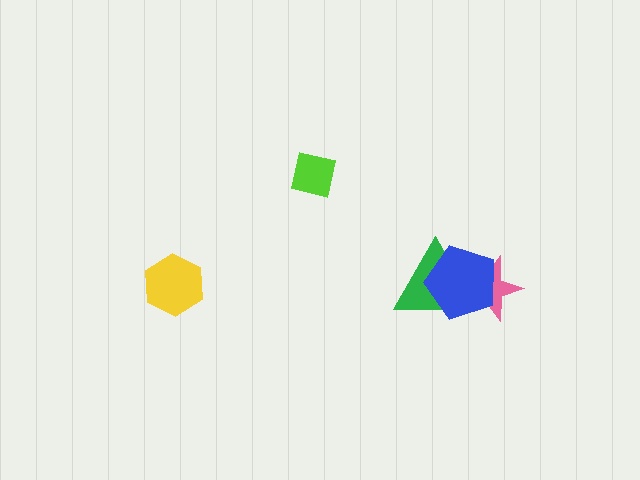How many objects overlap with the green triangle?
2 objects overlap with the green triangle.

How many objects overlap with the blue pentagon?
2 objects overlap with the blue pentagon.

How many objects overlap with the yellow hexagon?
0 objects overlap with the yellow hexagon.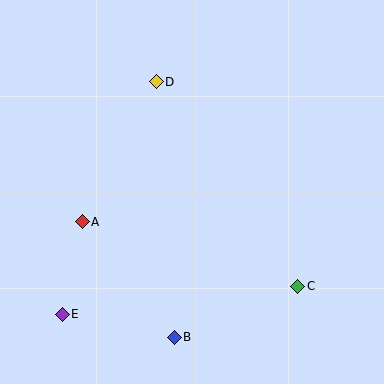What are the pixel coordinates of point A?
Point A is at (82, 222).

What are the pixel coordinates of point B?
Point B is at (174, 337).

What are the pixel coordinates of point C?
Point C is at (298, 286).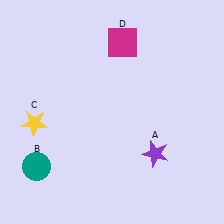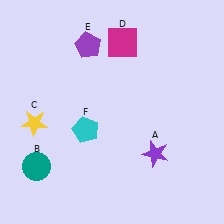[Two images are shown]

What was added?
A purple pentagon (E), a cyan pentagon (F) were added in Image 2.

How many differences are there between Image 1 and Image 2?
There are 2 differences between the two images.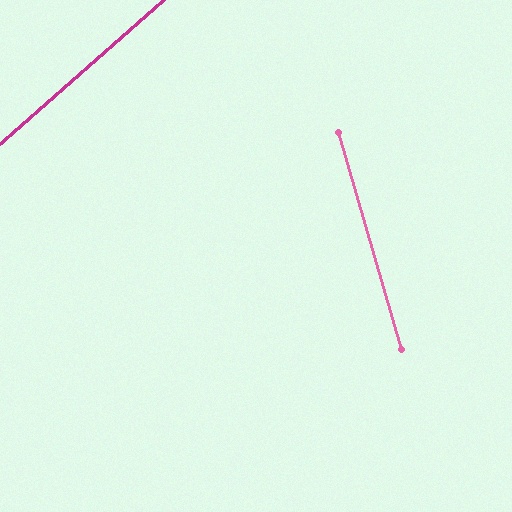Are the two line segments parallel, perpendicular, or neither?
Neither parallel nor perpendicular — they differ by about 65°.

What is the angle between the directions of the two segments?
Approximately 65 degrees.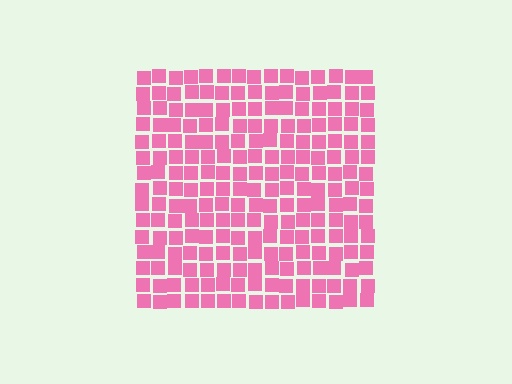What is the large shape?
The large shape is a square.